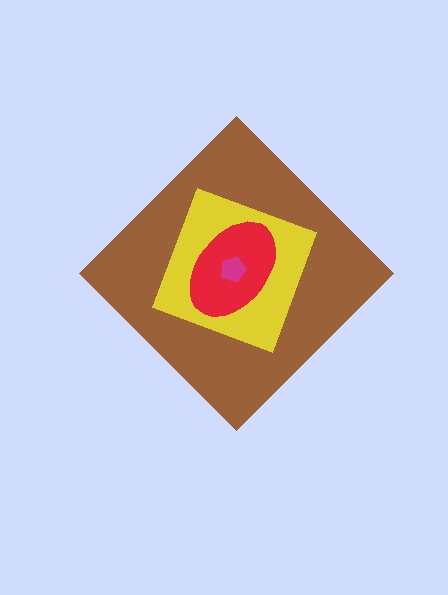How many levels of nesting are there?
4.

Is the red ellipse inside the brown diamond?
Yes.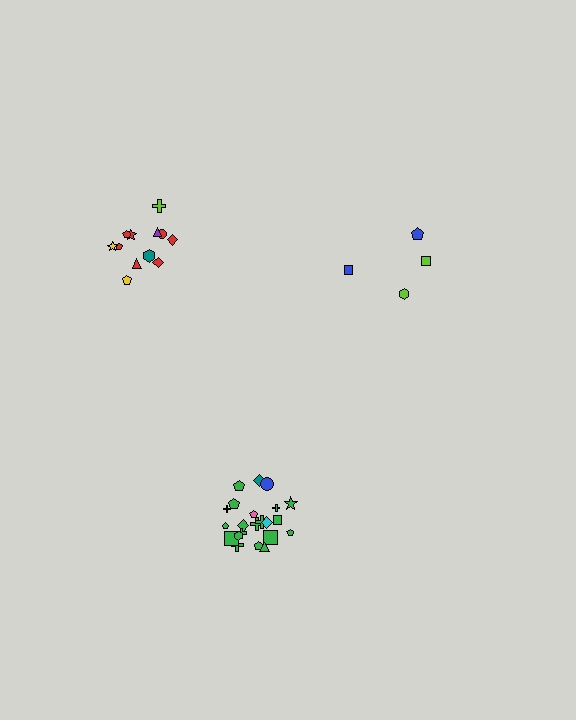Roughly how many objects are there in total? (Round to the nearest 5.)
Roughly 40 objects in total.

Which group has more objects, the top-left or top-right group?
The top-left group.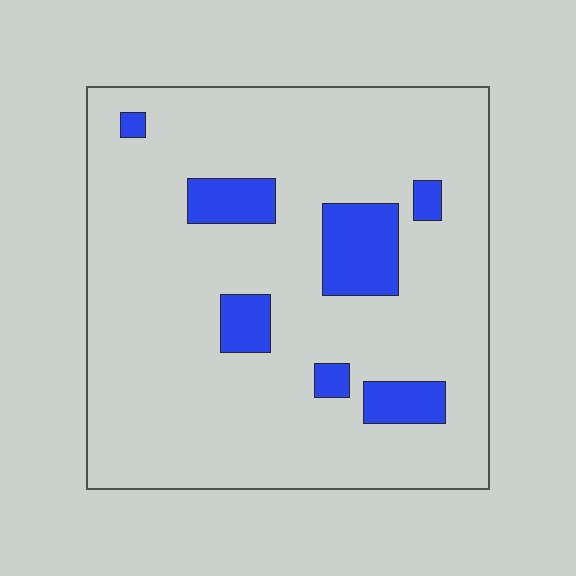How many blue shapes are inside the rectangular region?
7.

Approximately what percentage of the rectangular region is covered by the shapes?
Approximately 15%.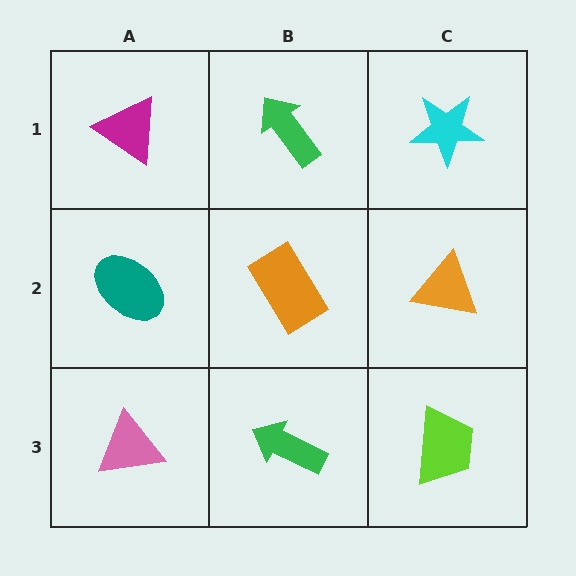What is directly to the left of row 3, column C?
A green arrow.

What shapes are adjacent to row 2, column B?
A green arrow (row 1, column B), a green arrow (row 3, column B), a teal ellipse (row 2, column A), an orange triangle (row 2, column C).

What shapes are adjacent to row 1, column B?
An orange rectangle (row 2, column B), a magenta triangle (row 1, column A), a cyan star (row 1, column C).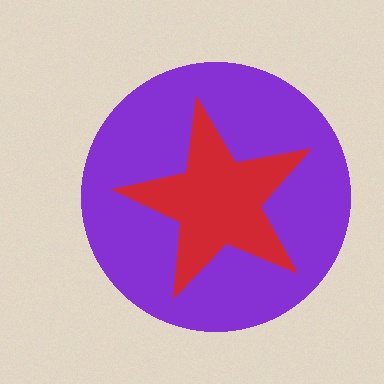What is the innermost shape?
The red star.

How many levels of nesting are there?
2.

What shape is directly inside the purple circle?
The red star.